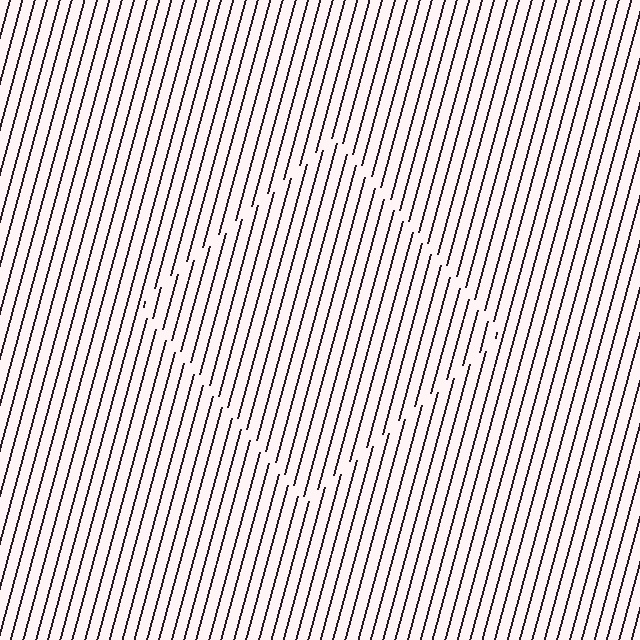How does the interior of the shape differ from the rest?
The interior of the shape contains the same grating, shifted by half a period — the contour is defined by the phase discontinuity where line-ends from the inner and outer gratings abut.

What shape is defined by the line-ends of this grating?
An illusory square. The interior of the shape contains the same grating, shifted by half a period — the contour is defined by the phase discontinuity where line-ends from the inner and outer gratings abut.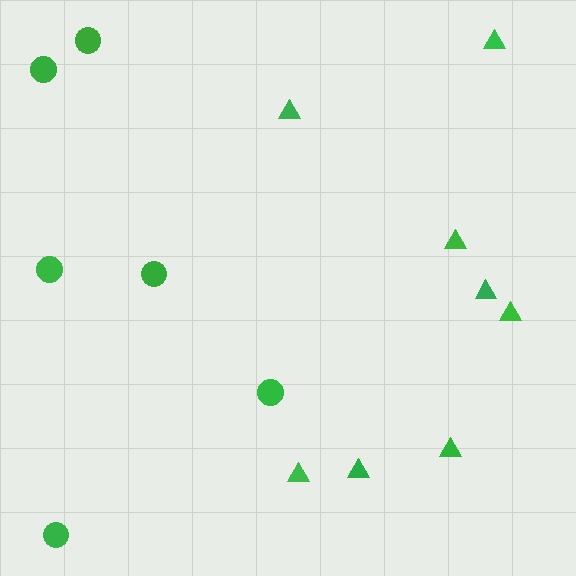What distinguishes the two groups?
There are 2 groups: one group of circles (6) and one group of triangles (8).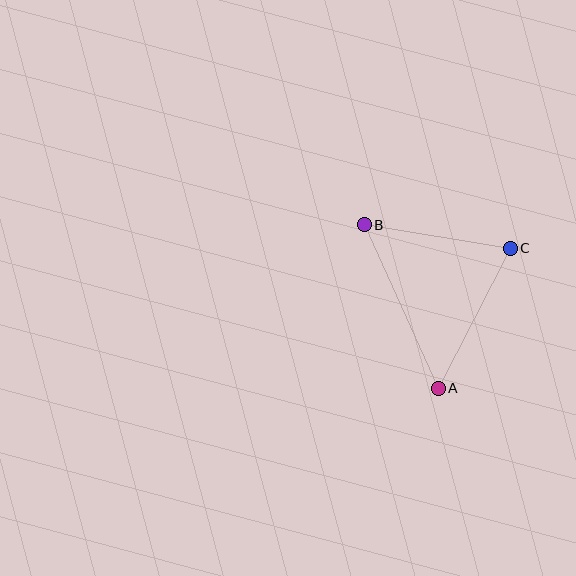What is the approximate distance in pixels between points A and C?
The distance between A and C is approximately 157 pixels.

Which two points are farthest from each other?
Points A and B are farthest from each other.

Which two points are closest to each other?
Points B and C are closest to each other.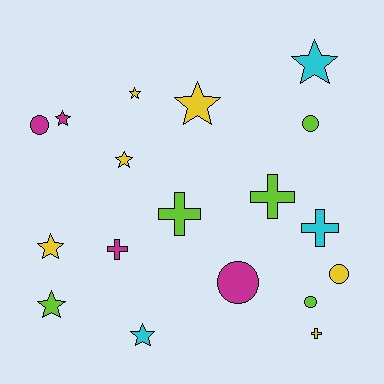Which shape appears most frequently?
Star, with 8 objects.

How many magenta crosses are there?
There is 1 magenta cross.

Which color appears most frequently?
Yellow, with 6 objects.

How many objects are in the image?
There are 18 objects.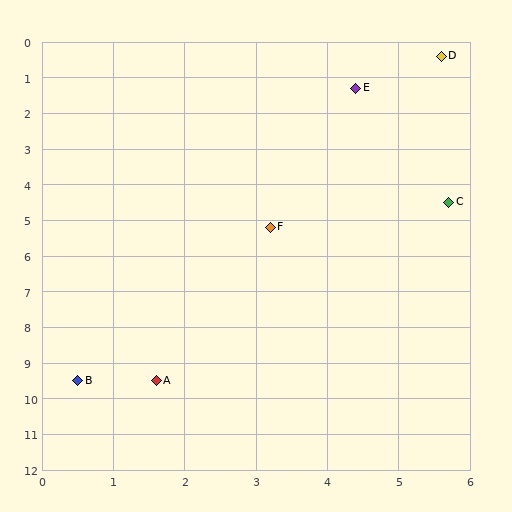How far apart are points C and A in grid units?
Points C and A are about 6.5 grid units apart.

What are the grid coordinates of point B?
Point B is at approximately (0.5, 9.5).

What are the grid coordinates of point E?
Point E is at approximately (4.4, 1.3).